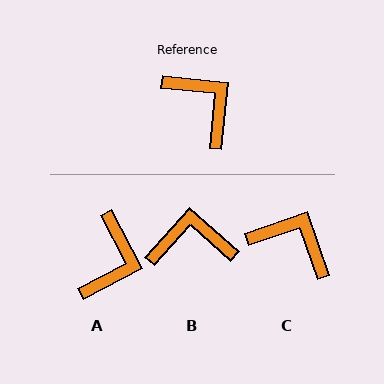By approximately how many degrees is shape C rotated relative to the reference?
Approximately 24 degrees counter-clockwise.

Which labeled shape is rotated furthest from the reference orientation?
A, about 57 degrees away.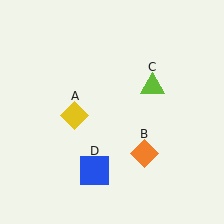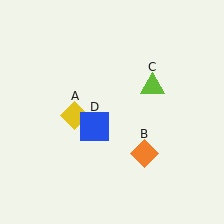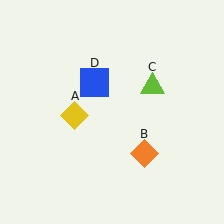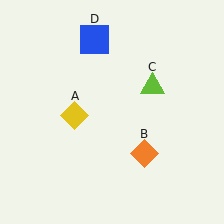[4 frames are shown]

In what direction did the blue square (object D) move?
The blue square (object D) moved up.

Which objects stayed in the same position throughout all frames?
Yellow diamond (object A) and orange diamond (object B) and lime triangle (object C) remained stationary.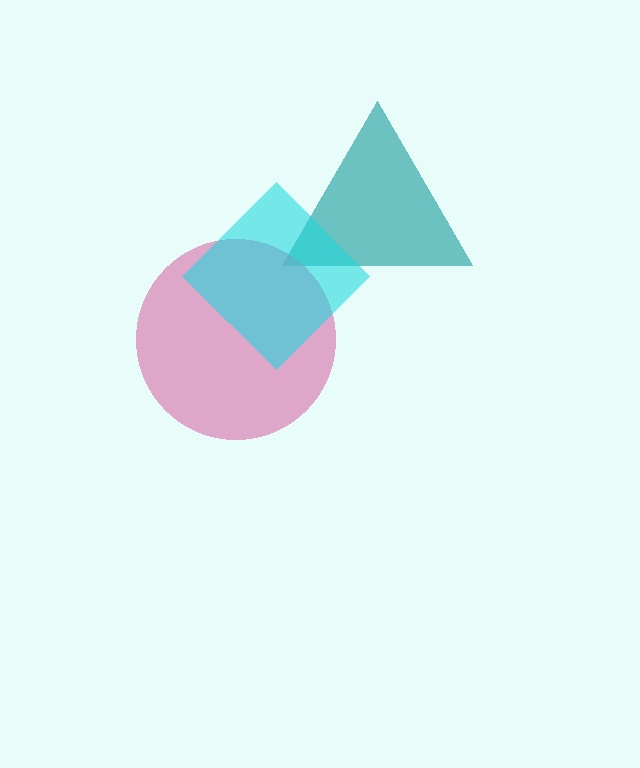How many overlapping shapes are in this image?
There are 3 overlapping shapes in the image.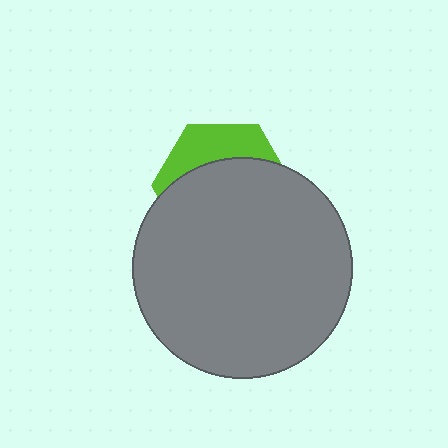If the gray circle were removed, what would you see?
You would see the complete lime hexagon.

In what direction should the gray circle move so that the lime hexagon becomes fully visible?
The gray circle should move down. That is the shortest direction to clear the overlap and leave the lime hexagon fully visible.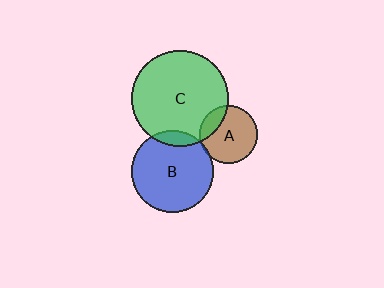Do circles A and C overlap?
Yes.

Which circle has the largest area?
Circle C (green).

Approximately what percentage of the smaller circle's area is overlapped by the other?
Approximately 20%.